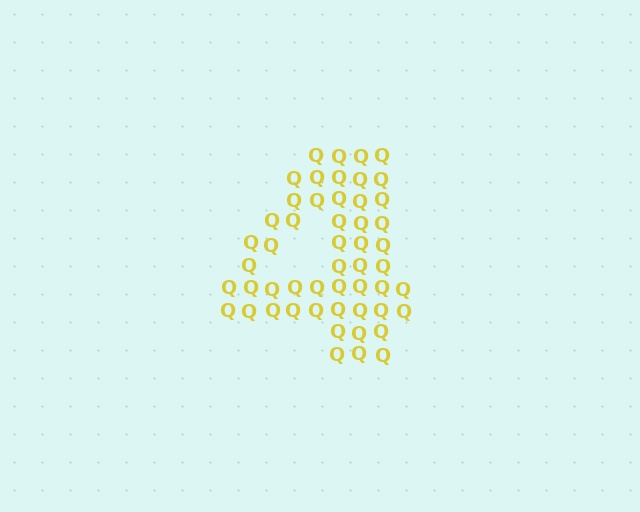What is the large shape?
The large shape is the digit 4.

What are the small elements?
The small elements are letter Q's.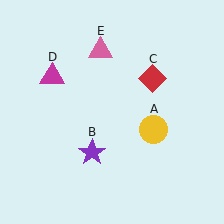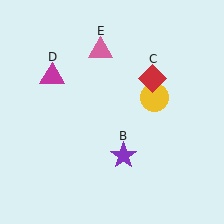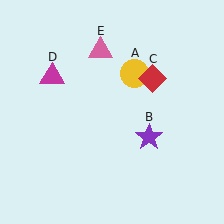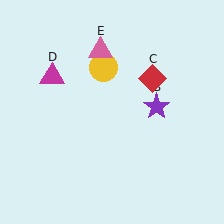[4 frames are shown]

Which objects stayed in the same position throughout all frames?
Red diamond (object C) and magenta triangle (object D) and pink triangle (object E) remained stationary.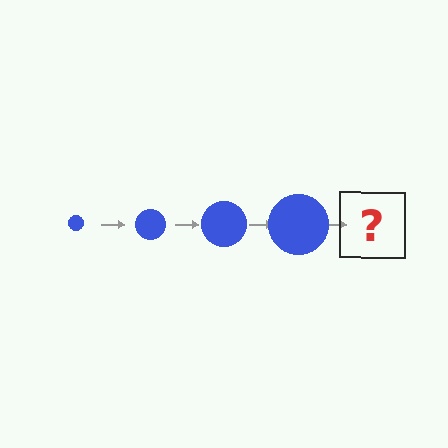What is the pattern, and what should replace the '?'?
The pattern is that the circle gets progressively larger each step. The '?' should be a blue circle, larger than the previous one.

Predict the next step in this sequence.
The next step is a blue circle, larger than the previous one.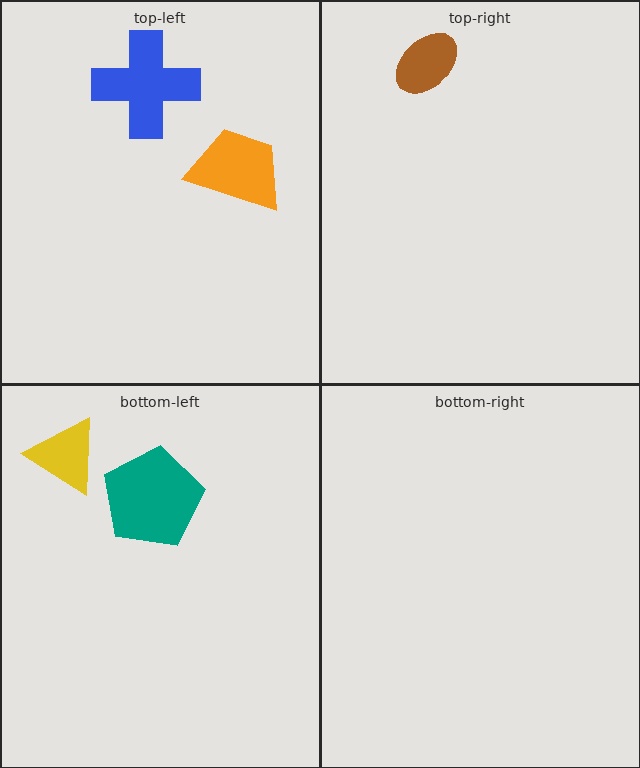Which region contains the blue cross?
The top-left region.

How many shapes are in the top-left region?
2.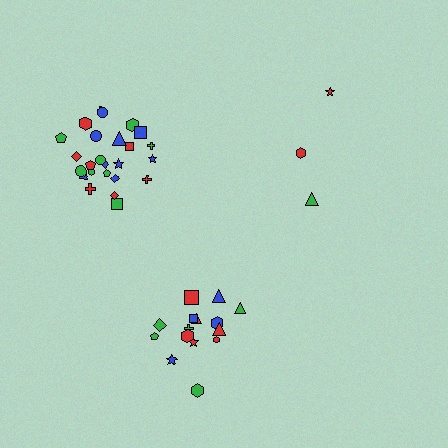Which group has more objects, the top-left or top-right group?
The top-left group.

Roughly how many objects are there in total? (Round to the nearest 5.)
Roughly 45 objects in total.